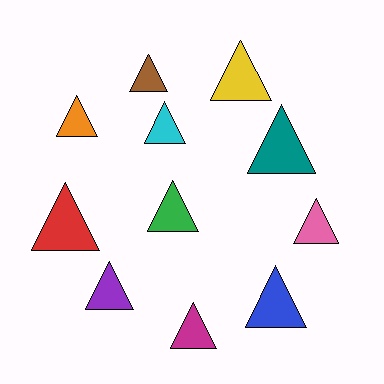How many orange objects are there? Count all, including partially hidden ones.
There is 1 orange object.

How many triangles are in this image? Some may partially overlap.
There are 11 triangles.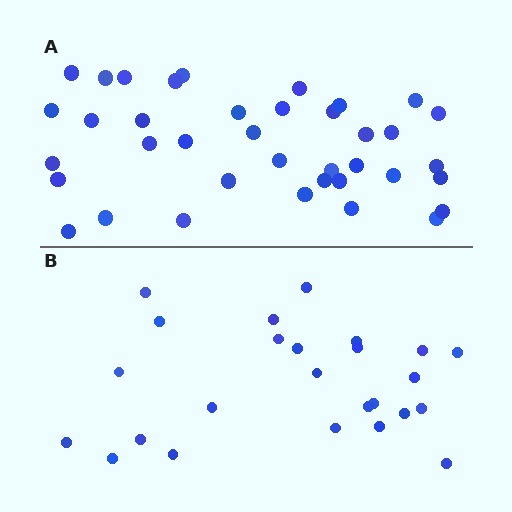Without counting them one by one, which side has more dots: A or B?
Region A (the top region) has more dots.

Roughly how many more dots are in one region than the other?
Region A has approximately 15 more dots than region B.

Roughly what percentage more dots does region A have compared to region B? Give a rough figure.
About 50% more.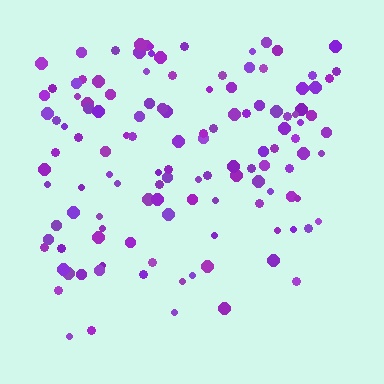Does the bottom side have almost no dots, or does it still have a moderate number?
Still a moderate number, just noticeably fewer than the top.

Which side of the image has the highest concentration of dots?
The top.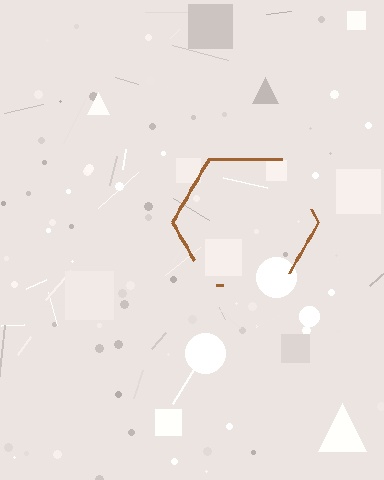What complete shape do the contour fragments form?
The contour fragments form a hexagon.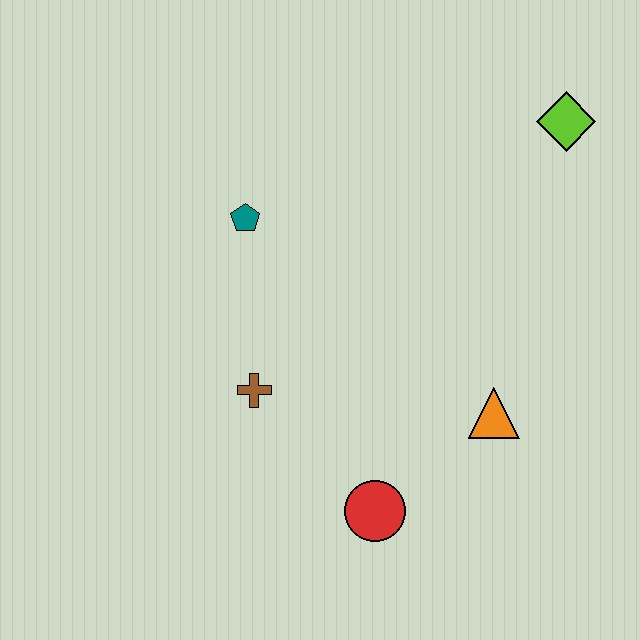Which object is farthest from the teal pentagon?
The lime diamond is farthest from the teal pentagon.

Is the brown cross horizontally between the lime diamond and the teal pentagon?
Yes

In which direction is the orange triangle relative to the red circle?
The orange triangle is to the right of the red circle.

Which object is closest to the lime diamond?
The orange triangle is closest to the lime diamond.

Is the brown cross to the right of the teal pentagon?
Yes